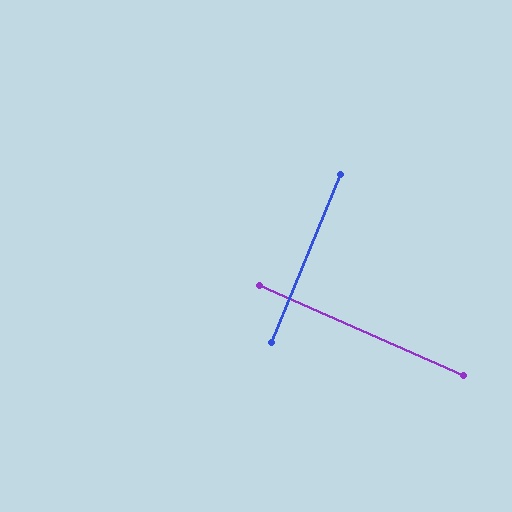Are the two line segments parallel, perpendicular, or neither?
Perpendicular — they meet at approximately 88°.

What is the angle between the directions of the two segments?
Approximately 88 degrees.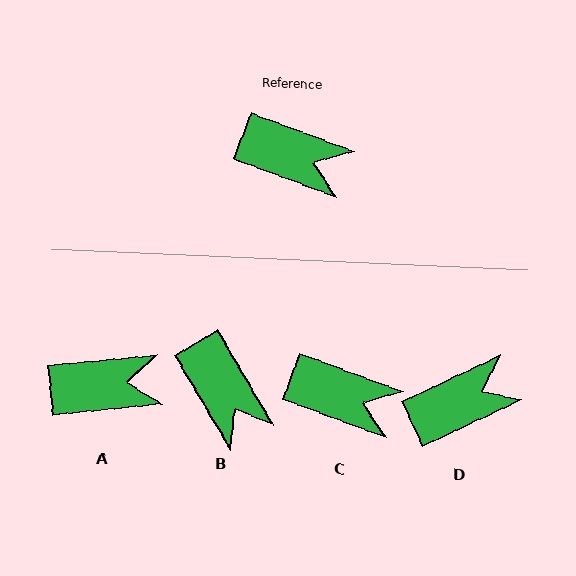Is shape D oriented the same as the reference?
No, it is off by about 46 degrees.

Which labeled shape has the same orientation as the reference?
C.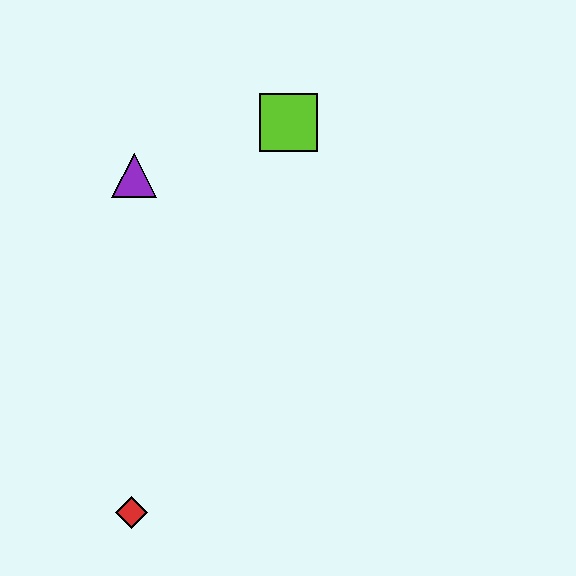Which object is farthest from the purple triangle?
The red diamond is farthest from the purple triangle.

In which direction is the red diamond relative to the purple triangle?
The red diamond is below the purple triangle.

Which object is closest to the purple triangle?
The lime square is closest to the purple triangle.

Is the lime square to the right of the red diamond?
Yes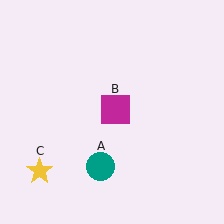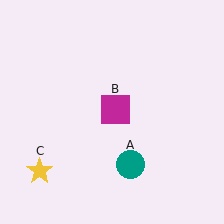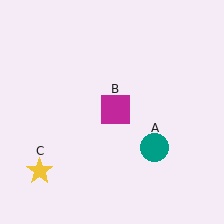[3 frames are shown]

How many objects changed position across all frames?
1 object changed position: teal circle (object A).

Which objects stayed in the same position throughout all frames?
Magenta square (object B) and yellow star (object C) remained stationary.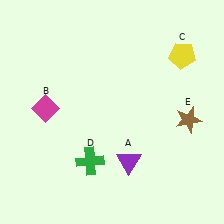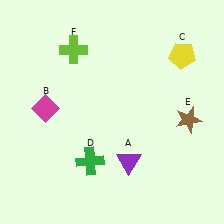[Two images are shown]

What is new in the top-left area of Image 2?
A lime cross (F) was added in the top-left area of Image 2.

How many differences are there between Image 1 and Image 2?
There is 1 difference between the two images.